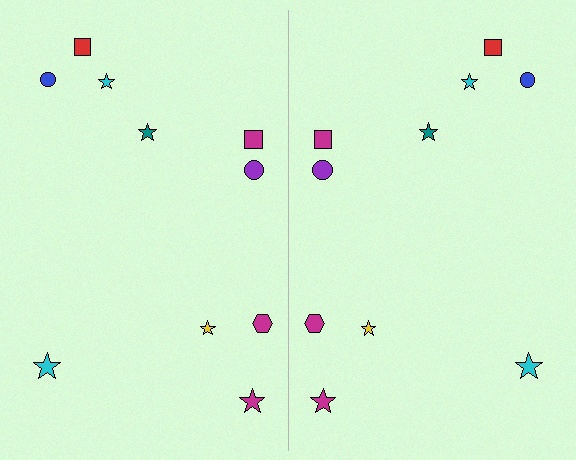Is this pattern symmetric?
Yes, this pattern has bilateral (reflection) symmetry.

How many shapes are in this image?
There are 20 shapes in this image.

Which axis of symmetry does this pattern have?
The pattern has a vertical axis of symmetry running through the center of the image.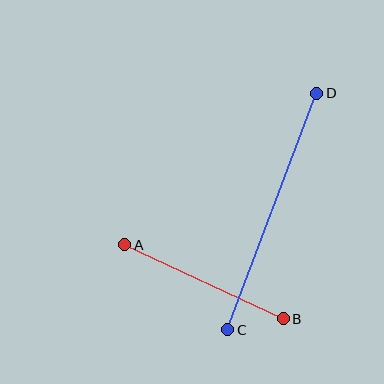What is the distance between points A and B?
The distance is approximately 175 pixels.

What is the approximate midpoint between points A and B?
The midpoint is at approximately (204, 282) pixels.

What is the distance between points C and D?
The distance is approximately 253 pixels.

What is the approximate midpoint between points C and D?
The midpoint is at approximately (272, 212) pixels.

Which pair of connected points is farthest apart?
Points C and D are farthest apart.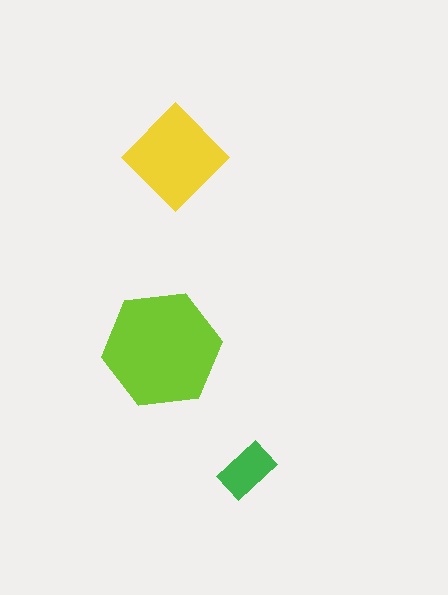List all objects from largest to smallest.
The lime hexagon, the yellow diamond, the green rectangle.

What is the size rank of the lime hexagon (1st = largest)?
1st.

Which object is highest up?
The yellow diamond is topmost.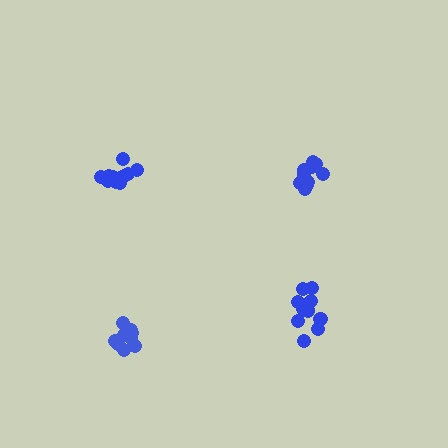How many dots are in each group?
Group 1: 9 dots, Group 2: 11 dots, Group 3: 11 dots, Group 4: 14 dots (45 total).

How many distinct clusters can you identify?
There are 4 distinct clusters.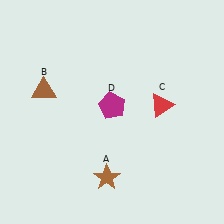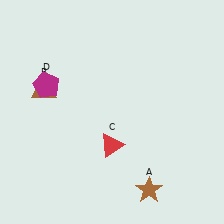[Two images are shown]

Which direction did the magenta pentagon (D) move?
The magenta pentagon (D) moved left.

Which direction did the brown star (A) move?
The brown star (A) moved right.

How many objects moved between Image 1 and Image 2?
3 objects moved between the two images.